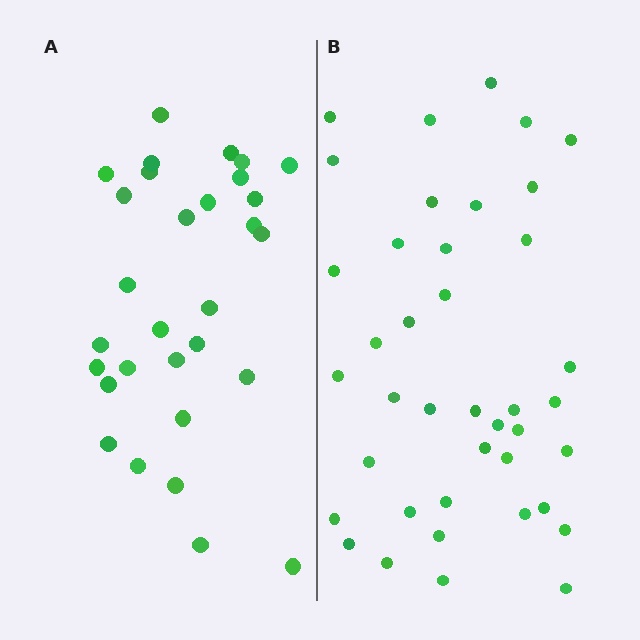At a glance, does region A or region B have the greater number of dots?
Region B (the right region) has more dots.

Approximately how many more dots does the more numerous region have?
Region B has roughly 10 or so more dots than region A.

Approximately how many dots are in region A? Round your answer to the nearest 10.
About 30 dots.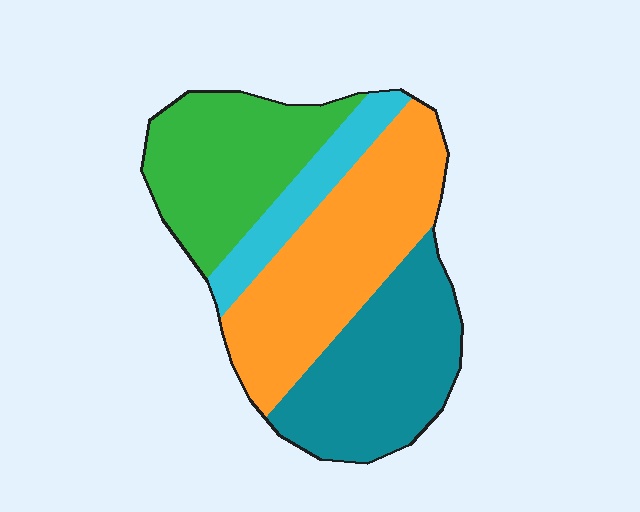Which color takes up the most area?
Orange, at roughly 35%.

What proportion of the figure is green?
Green takes up about one quarter (1/4) of the figure.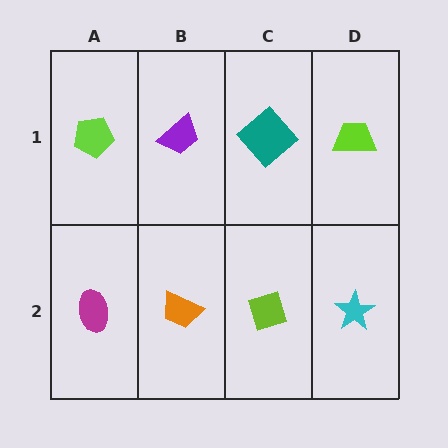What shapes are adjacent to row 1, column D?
A cyan star (row 2, column D), a teal diamond (row 1, column C).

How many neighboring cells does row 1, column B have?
3.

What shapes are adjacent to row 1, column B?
An orange trapezoid (row 2, column B), a lime pentagon (row 1, column A), a teal diamond (row 1, column C).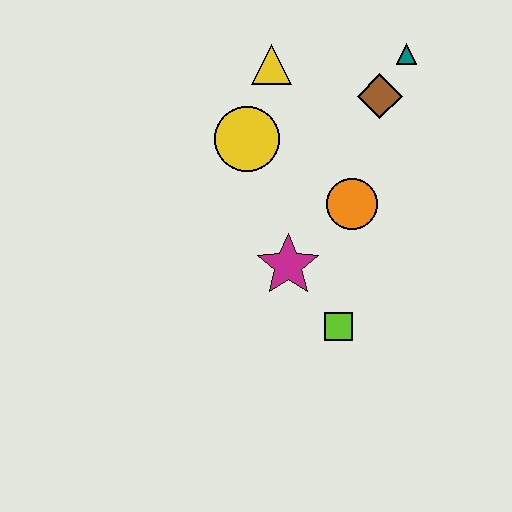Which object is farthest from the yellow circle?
The lime square is farthest from the yellow circle.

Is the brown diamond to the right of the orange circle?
Yes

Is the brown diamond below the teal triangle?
Yes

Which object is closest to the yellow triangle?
The yellow circle is closest to the yellow triangle.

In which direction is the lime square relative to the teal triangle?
The lime square is below the teal triangle.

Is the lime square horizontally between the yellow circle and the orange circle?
Yes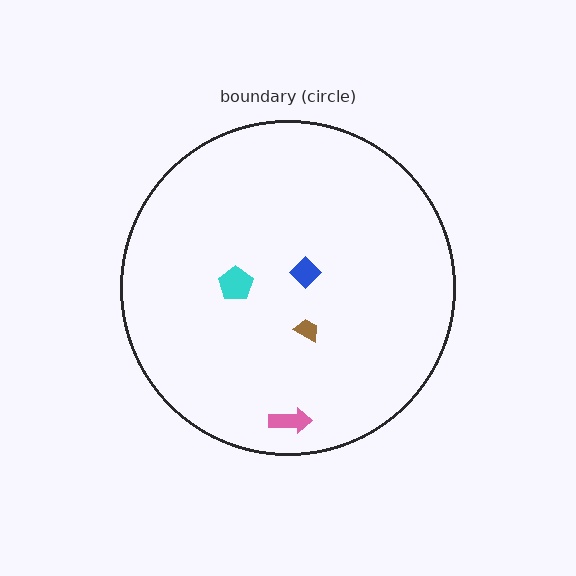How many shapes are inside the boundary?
4 inside, 0 outside.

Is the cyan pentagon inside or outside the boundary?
Inside.